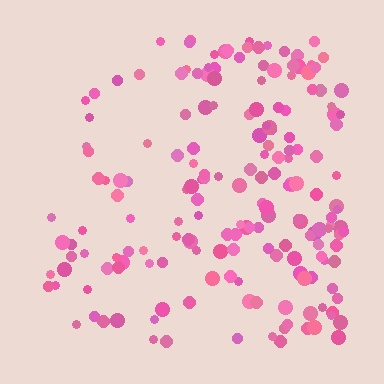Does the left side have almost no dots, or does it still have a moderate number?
Still a moderate number, just noticeably fewer than the right.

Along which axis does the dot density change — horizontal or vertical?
Horizontal.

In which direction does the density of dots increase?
From left to right, with the right side densest.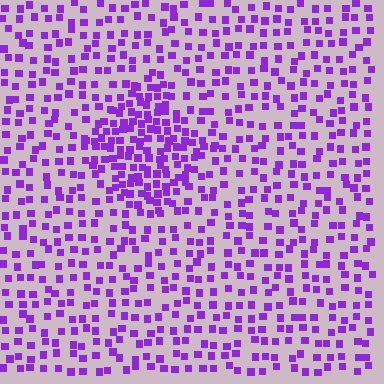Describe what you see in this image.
The image contains small purple elements arranged at two different densities. A diamond-shaped region is visible where the elements are more densely packed than the surrounding area.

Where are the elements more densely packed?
The elements are more densely packed inside the diamond boundary.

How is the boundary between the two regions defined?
The boundary is defined by a change in element density (approximately 2.1x ratio). All elements are the same color, size, and shape.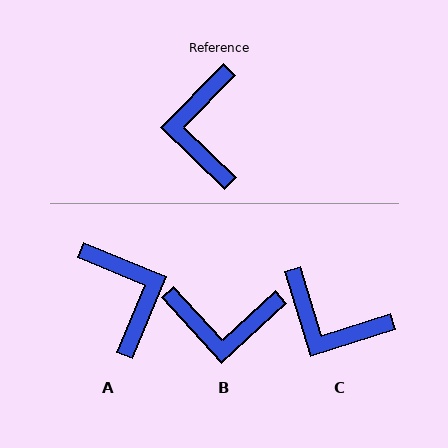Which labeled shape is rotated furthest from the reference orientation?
A, about 158 degrees away.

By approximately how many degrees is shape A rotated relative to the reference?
Approximately 158 degrees clockwise.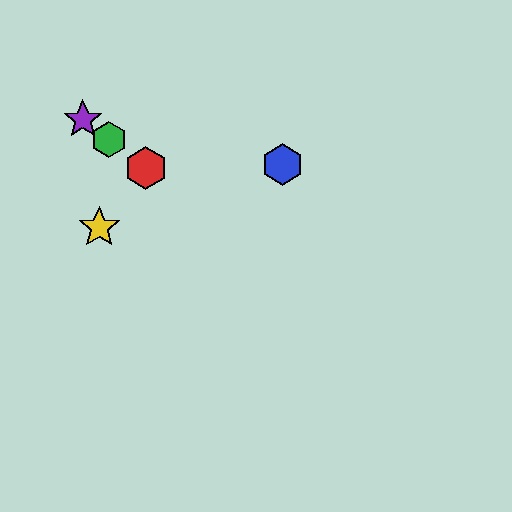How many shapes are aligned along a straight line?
3 shapes (the red hexagon, the green hexagon, the purple star) are aligned along a straight line.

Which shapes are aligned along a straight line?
The red hexagon, the green hexagon, the purple star are aligned along a straight line.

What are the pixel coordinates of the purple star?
The purple star is at (83, 119).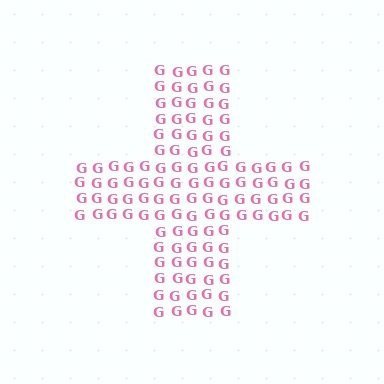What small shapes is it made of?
It is made of small letter G's.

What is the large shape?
The large shape is a cross.